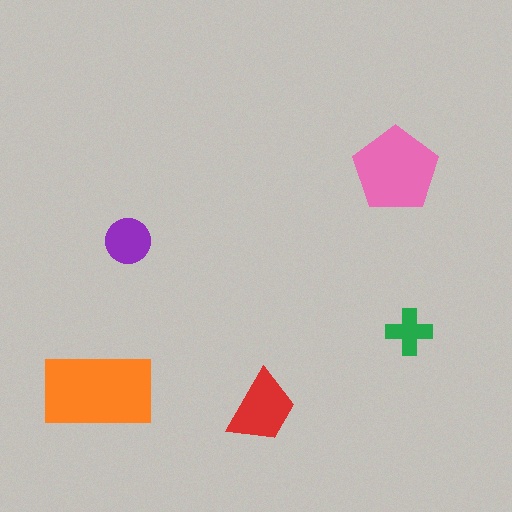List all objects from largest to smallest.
The orange rectangle, the pink pentagon, the red trapezoid, the purple circle, the green cross.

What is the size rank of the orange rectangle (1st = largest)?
1st.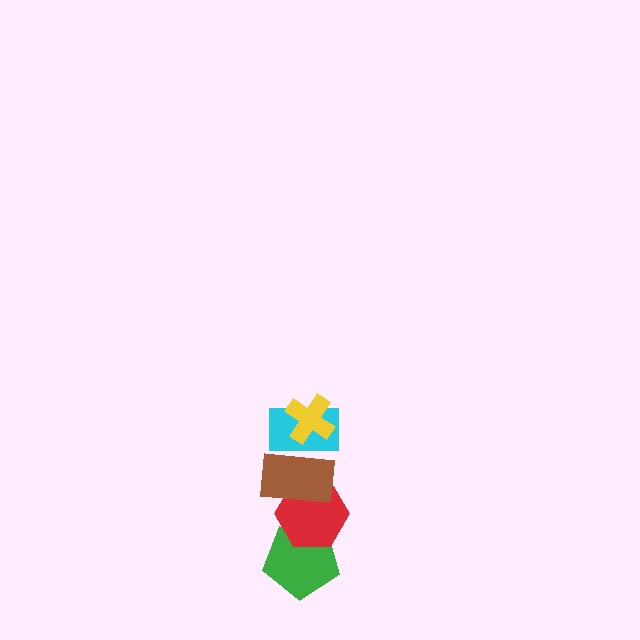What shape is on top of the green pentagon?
The red hexagon is on top of the green pentagon.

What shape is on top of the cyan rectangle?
The yellow cross is on top of the cyan rectangle.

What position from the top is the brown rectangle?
The brown rectangle is 3rd from the top.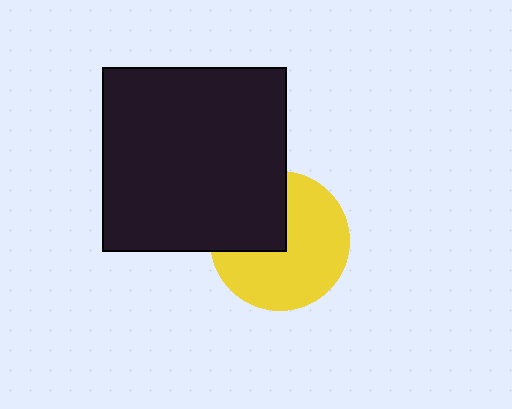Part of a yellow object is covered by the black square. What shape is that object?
It is a circle.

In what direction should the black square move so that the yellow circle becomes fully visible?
The black square should move toward the upper-left. That is the shortest direction to clear the overlap and leave the yellow circle fully visible.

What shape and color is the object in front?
The object in front is a black square.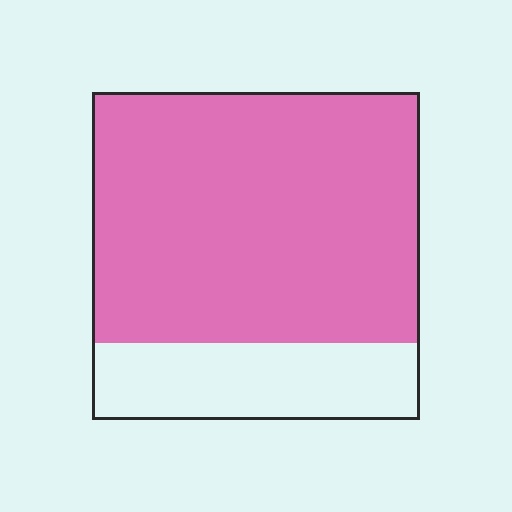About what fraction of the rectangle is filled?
About three quarters (3/4).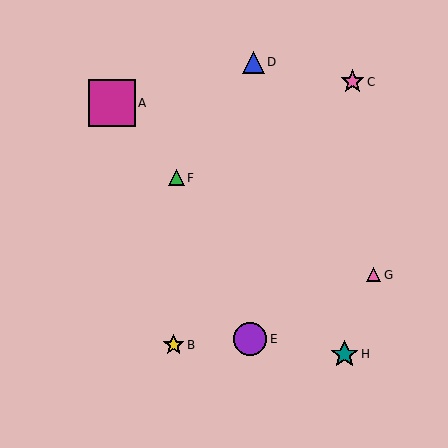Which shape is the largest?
The magenta square (labeled A) is the largest.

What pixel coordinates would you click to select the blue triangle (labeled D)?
Click at (253, 62) to select the blue triangle D.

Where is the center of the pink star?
The center of the pink star is at (352, 82).